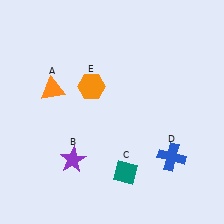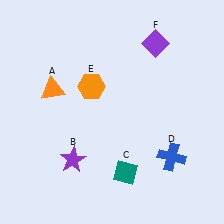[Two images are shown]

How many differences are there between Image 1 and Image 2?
There is 1 difference between the two images.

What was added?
A purple diamond (F) was added in Image 2.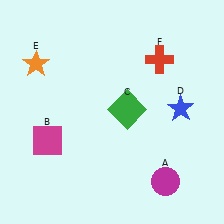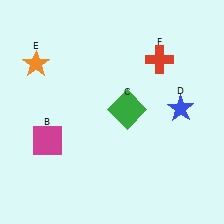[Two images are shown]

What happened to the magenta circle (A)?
The magenta circle (A) was removed in Image 2. It was in the bottom-right area of Image 1.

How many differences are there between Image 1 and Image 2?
There is 1 difference between the two images.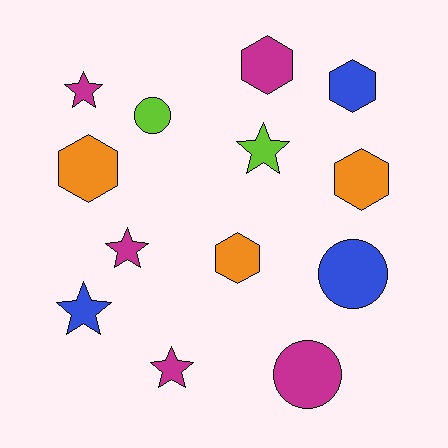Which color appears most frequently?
Magenta, with 5 objects.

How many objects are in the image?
There are 13 objects.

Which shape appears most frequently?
Hexagon, with 5 objects.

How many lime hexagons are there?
There are no lime hexagons.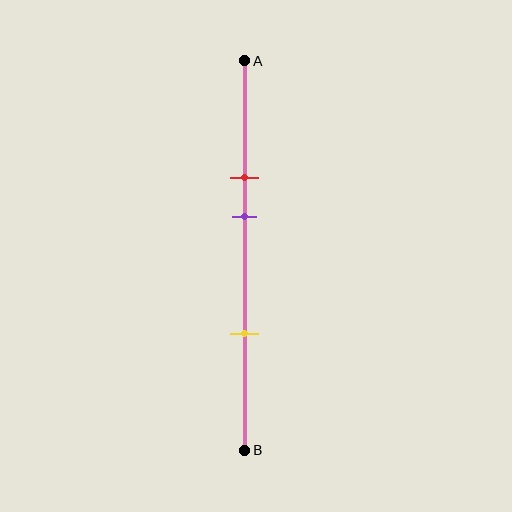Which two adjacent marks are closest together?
The red and purple marks are the closest adjacent pair.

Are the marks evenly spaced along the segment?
No, the marks are not evenly spaced.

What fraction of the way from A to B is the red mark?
The red mark is approximately 30% (0.3) of the way from A to B.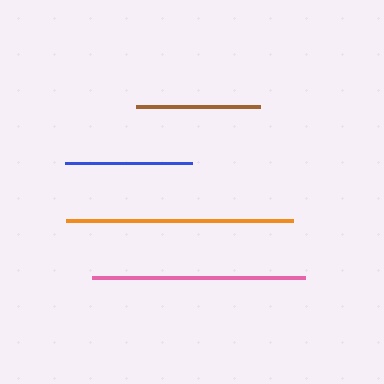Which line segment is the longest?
The orange line is the longest at approximately 227 pixels.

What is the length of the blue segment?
The blue segment is approximately 127 pixels long.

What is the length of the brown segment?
The brown segment is approximately 124 pixels long.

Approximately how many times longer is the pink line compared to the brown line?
The pink line is approximately 1.7 times the length of the brown line.